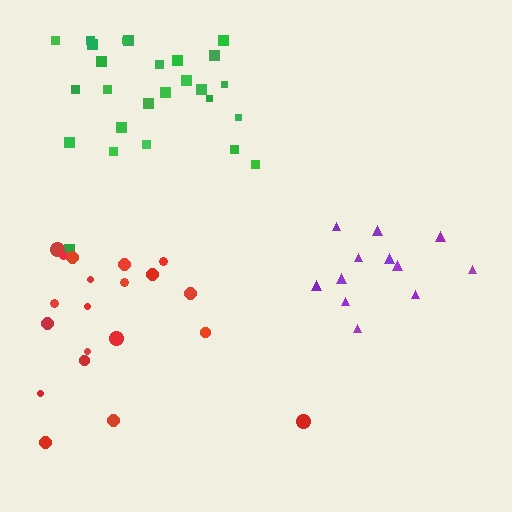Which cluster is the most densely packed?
Green.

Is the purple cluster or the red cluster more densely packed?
Purple.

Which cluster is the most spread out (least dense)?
Red.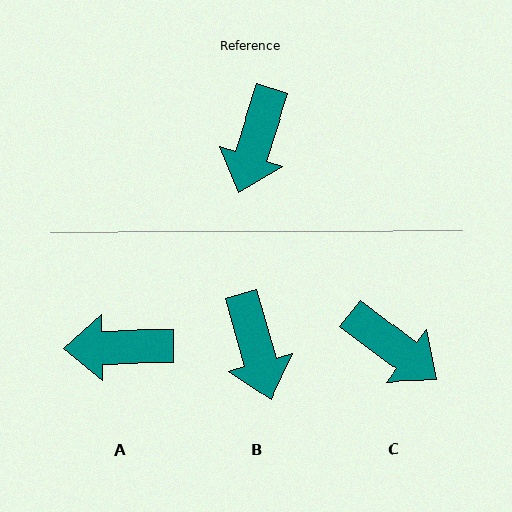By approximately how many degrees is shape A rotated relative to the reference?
Approximately 71 degrees clockwise.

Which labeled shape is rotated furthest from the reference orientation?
A, about 71 degrees away.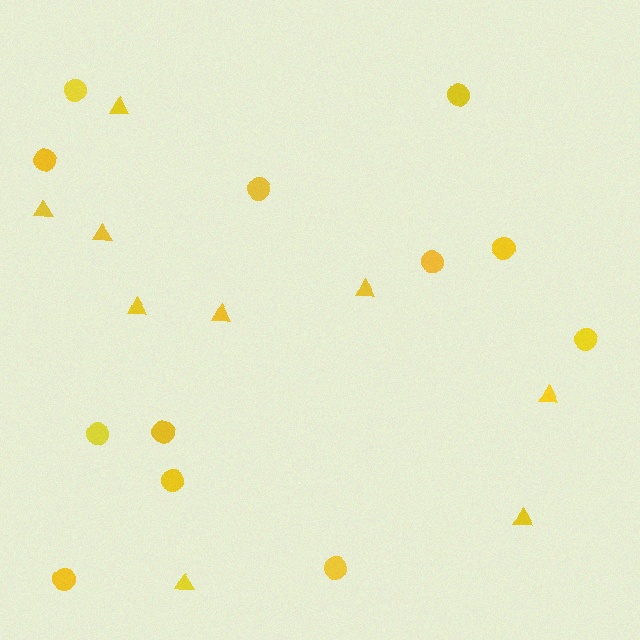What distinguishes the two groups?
There are 2 groups: one group of triangles (9) and one group of circles (12).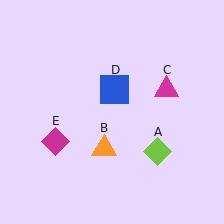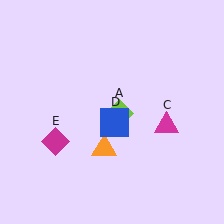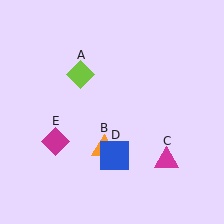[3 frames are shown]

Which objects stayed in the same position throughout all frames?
Orange triangle (object B) and magenta diamond (object E) remained stationary.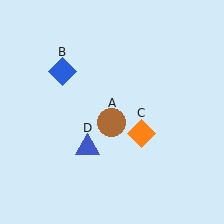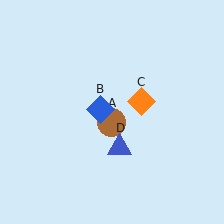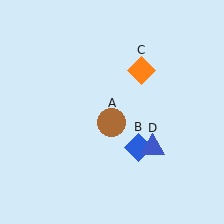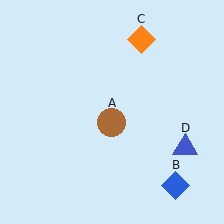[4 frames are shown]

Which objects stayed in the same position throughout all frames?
Brown circle (object A) remained stationary.